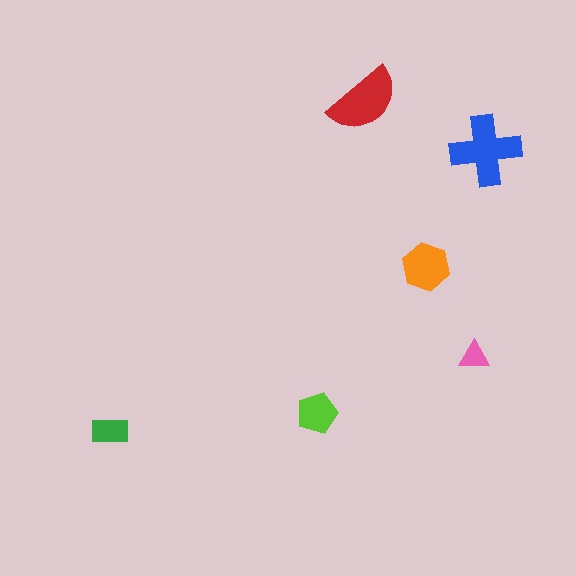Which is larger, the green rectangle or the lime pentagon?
The lime pentagon.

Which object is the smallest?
The pink triangle.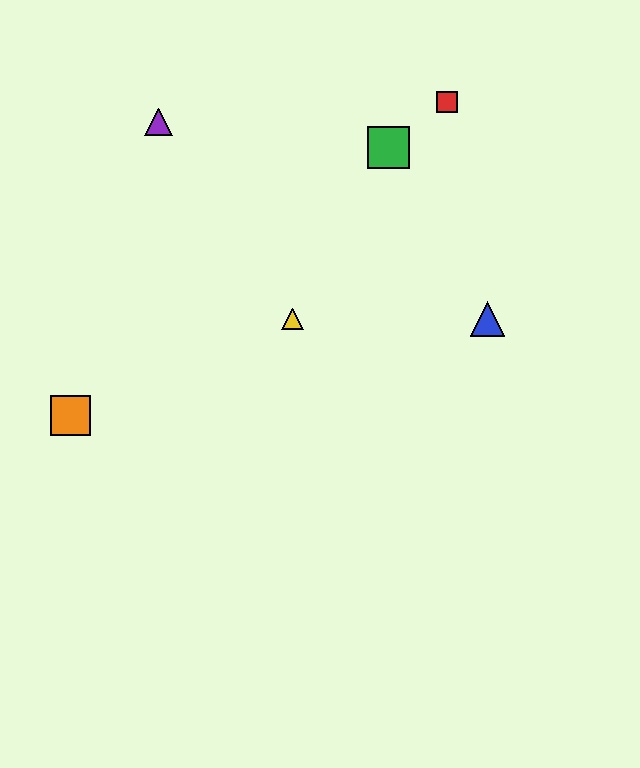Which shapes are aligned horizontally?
The blue triangle, the yellow triangle are aligned horizontally.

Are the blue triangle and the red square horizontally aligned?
No, the blue triangle is at y≈319 and the red square is at y≈102.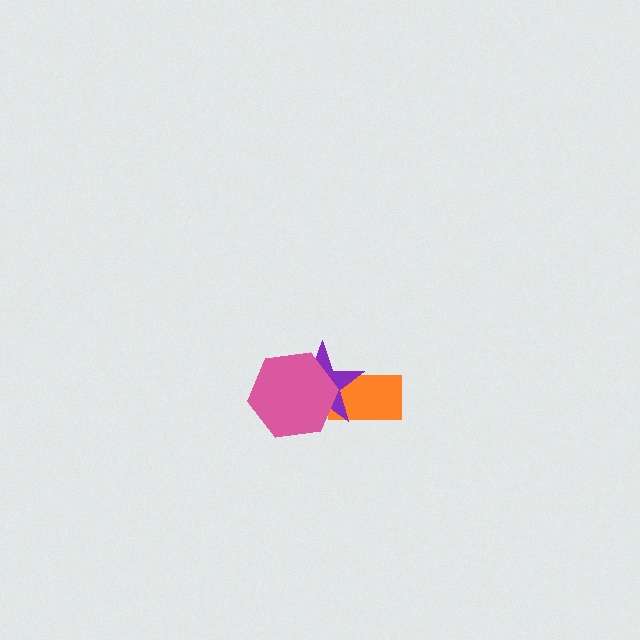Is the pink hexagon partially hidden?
No, no other shape covers it.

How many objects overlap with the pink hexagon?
2 objects overlap with the pink hexagon.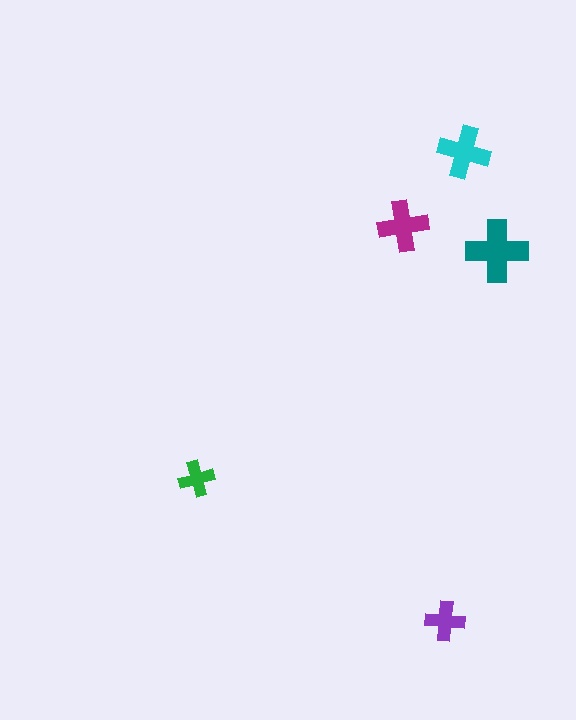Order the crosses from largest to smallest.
the teal one, the cyan one, the magenta one, the purple one, the green one.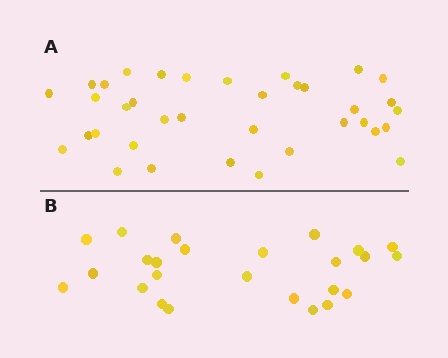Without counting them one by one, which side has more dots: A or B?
Region A (the top region) has more dots.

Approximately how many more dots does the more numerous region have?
Region A has roughly 12 or so more dots than region B.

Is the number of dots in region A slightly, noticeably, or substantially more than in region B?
Region A has noticeably more, but not dramatically so. The ratio is roughly 1.4 to 1.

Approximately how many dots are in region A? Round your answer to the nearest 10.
About 40 dots. (The exact count is 36, which rounds to 40.)